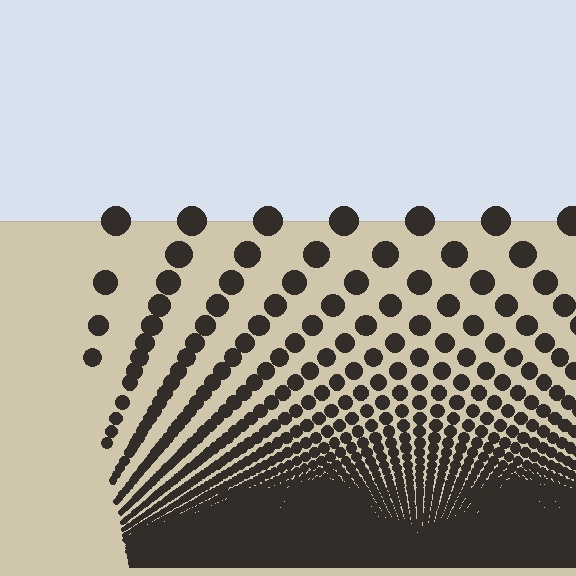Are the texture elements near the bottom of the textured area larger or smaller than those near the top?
Smaller. The gradient is inverted — elements near the bottom are smaller and denser.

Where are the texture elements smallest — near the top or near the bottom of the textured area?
Near the bottom.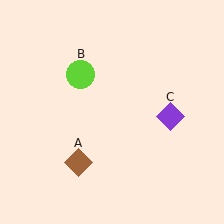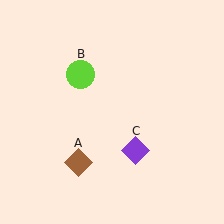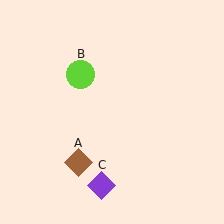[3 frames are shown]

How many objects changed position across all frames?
1 object changed position: purple diamond (object C).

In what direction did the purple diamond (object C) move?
The purple diamond (object C) moved down and to the left.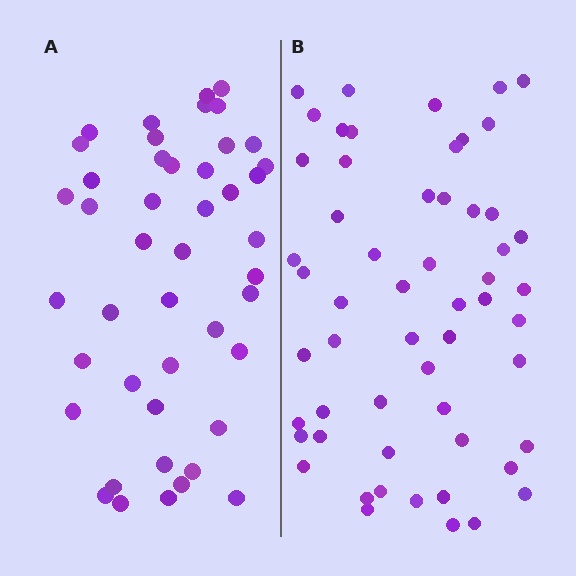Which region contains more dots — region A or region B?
Region B (the right region) has more dots.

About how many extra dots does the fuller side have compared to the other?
Region B has roughly 12 or so more dots than region A.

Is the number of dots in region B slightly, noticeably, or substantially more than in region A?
Region B has only slightly more — the two regions are fairly close. The ratio is roughly 1.2 to 1.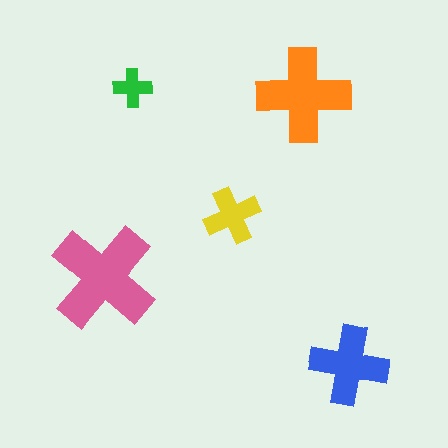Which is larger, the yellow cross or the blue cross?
The blue one.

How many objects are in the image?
There are 5 objects in the image.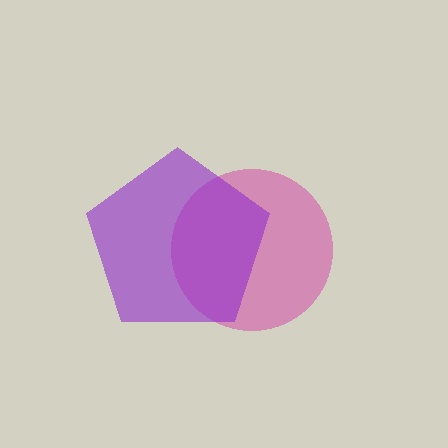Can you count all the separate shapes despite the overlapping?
Yes, there are 2 separate shapes.